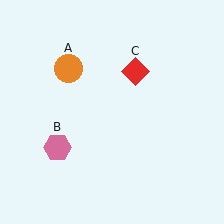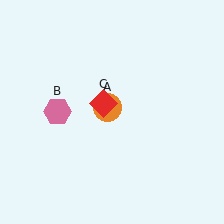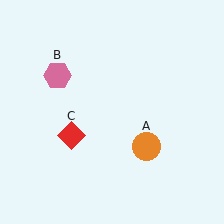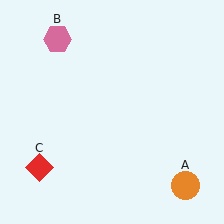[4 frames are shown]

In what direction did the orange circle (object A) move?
The orange circle (object A) moved down and to the right.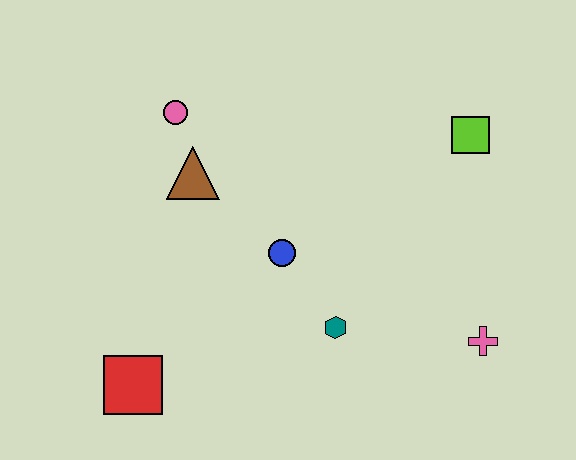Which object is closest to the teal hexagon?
The blue circle is closest to the teal hexagon.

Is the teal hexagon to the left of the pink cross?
Yes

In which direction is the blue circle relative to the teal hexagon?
The blue circle is above the teal hexagon.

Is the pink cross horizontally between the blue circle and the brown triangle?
No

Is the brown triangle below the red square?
No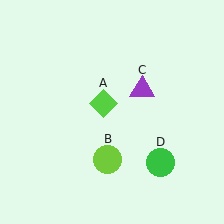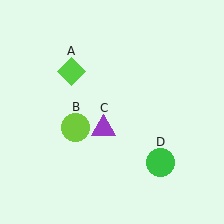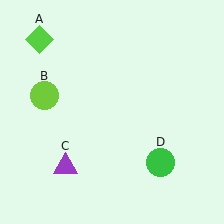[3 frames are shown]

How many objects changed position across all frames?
3 objects changed position: lime diamond (object A), lime circle (object B), purple triangle (object C).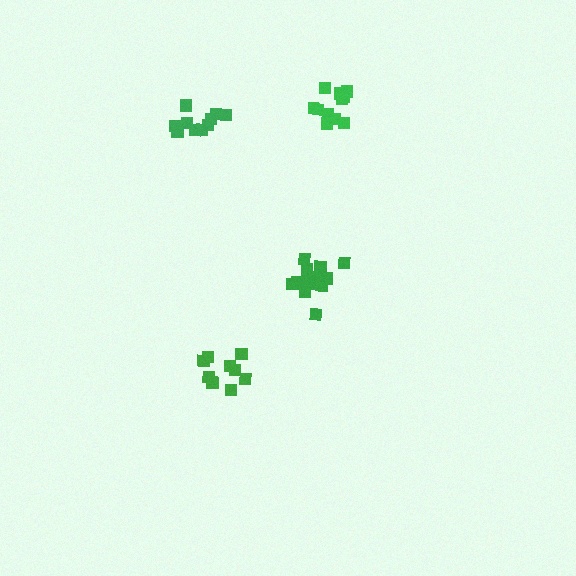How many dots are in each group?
Group 1: 14 dots, Group 2: 10 dots, Group 3: 10 dots, Group 4: 11 dots (45 total).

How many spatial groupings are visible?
There are 4 spatial groupings.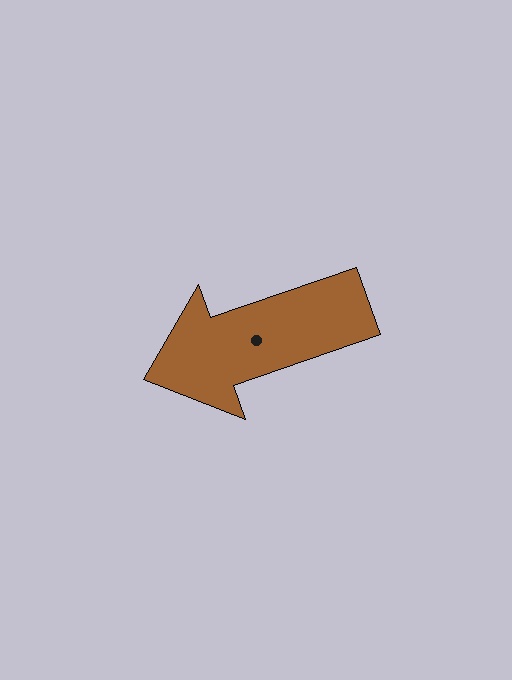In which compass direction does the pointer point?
West.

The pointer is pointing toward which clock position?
Roughly 8 o'clock.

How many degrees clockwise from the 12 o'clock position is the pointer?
Approximately 251 degrees.